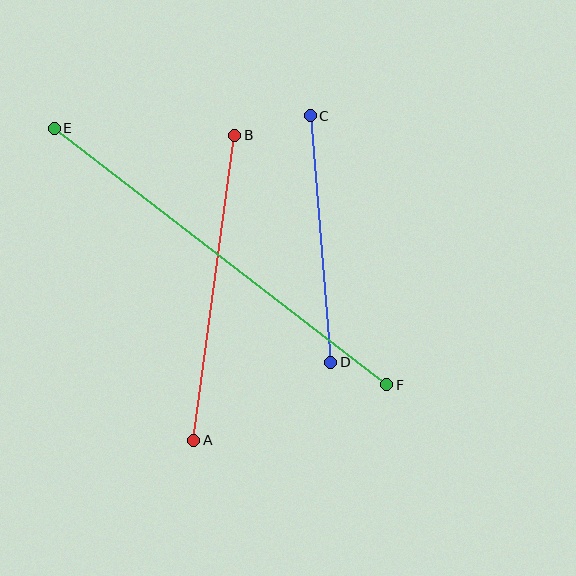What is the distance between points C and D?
The distance is approximately 247 pixels.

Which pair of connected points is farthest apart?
Points E and F are farthest apart.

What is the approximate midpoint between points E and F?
The midpoint is at approximately (221, 257) pixels.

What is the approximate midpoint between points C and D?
The midpoint is at approximately (320, 239) pixels.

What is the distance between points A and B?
The distance is approximately 308 pixels.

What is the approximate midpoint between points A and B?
The midpoint is at approximately (214, 288) pixels.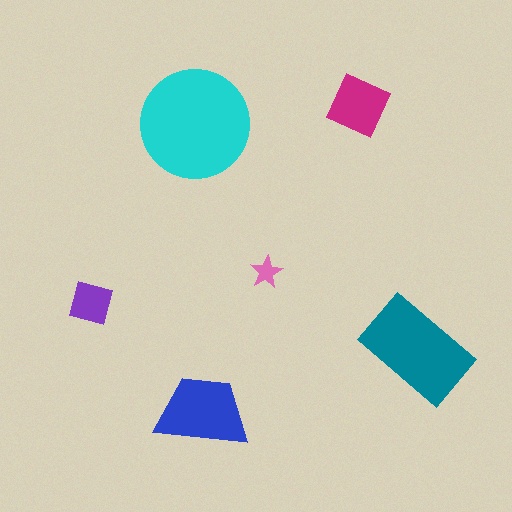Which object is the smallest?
The pink star.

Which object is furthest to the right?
The teal rectangle is rightmost.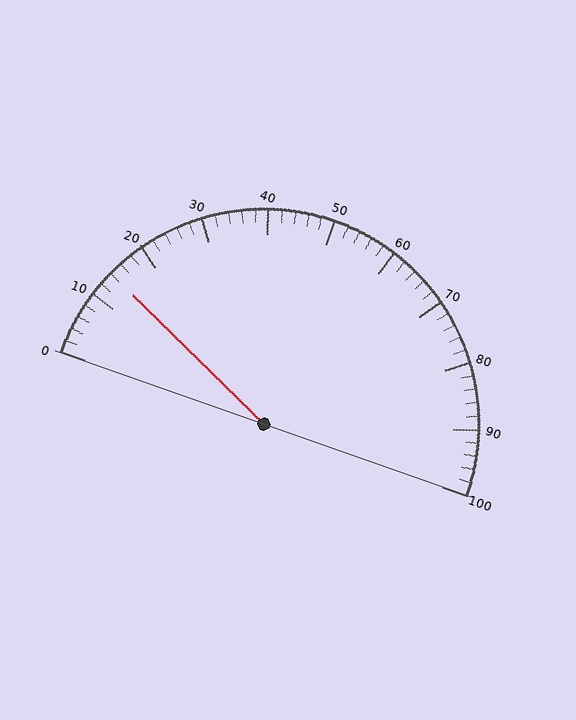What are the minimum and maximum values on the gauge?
The gauge ranges from 0 to 100.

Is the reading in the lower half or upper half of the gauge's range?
The reading is in the lower half of the range (0 to 100).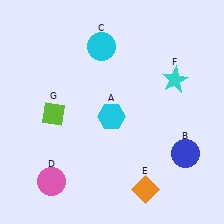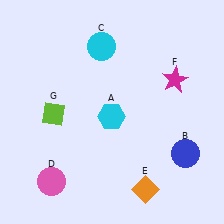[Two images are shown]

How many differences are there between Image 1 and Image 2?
There is 1 difference between the two images.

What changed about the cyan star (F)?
In Image 1, F is cyan. In Image 2, it changed to magenta.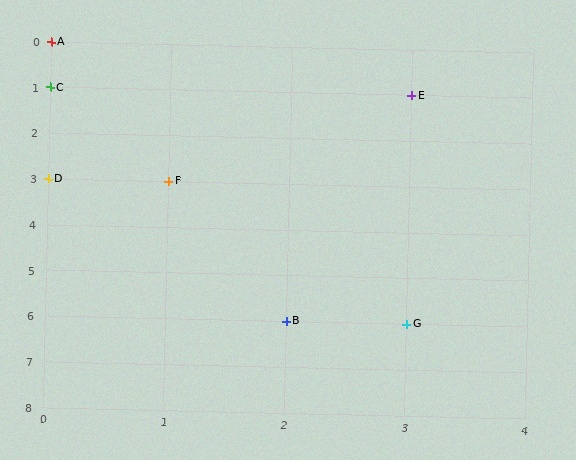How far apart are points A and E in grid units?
Points A and E are 3 columns and 1 row apart (about 3.2 grid units diagonally).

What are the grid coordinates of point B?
Point B is at grid coordinates (2, 6).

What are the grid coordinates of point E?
Point E is at grid coordinates (3, 1).